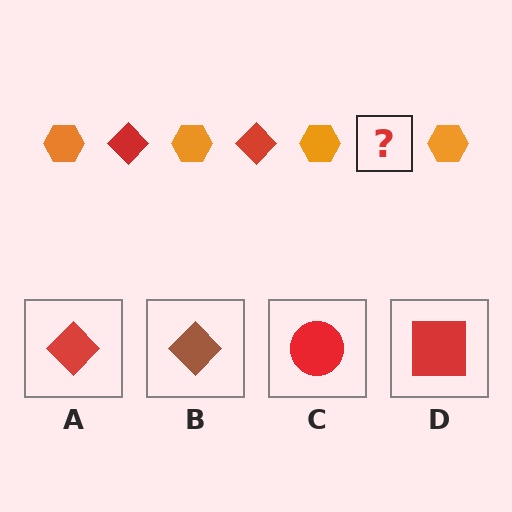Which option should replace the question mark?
Option A.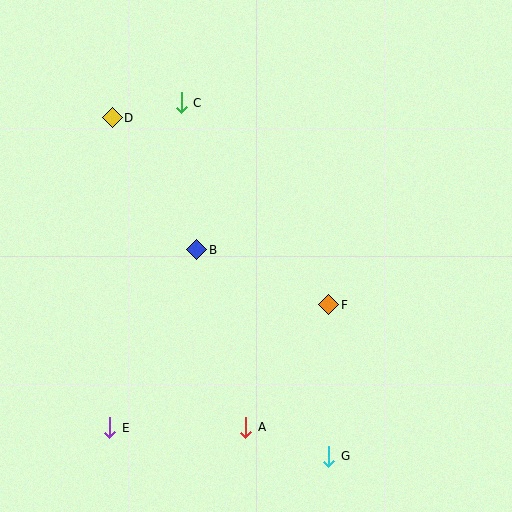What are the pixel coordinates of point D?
Point D is at (112, 118).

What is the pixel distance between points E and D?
The distance between E and D is 310 pixels.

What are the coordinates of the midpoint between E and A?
The midpoint between E and A is at (178, 428).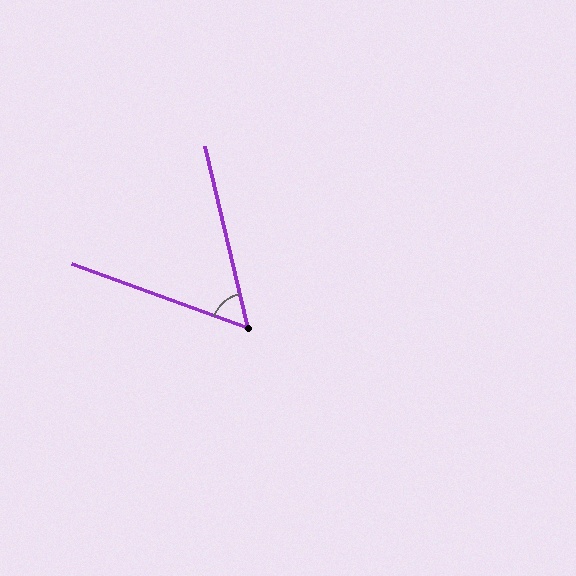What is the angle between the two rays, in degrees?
Approximately 57 degrees.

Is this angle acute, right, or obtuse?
It is acute.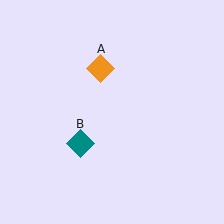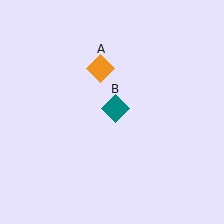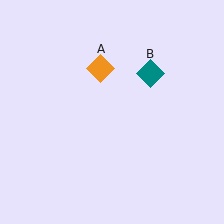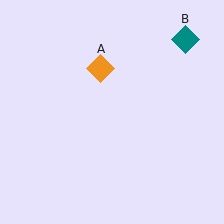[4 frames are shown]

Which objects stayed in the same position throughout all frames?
Orange diamond (object A) remained stationary.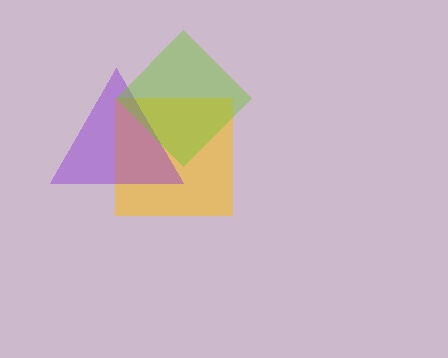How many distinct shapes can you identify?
There are 3 distinct shapes: a yellow square, a purple triangle, a lime diamond.